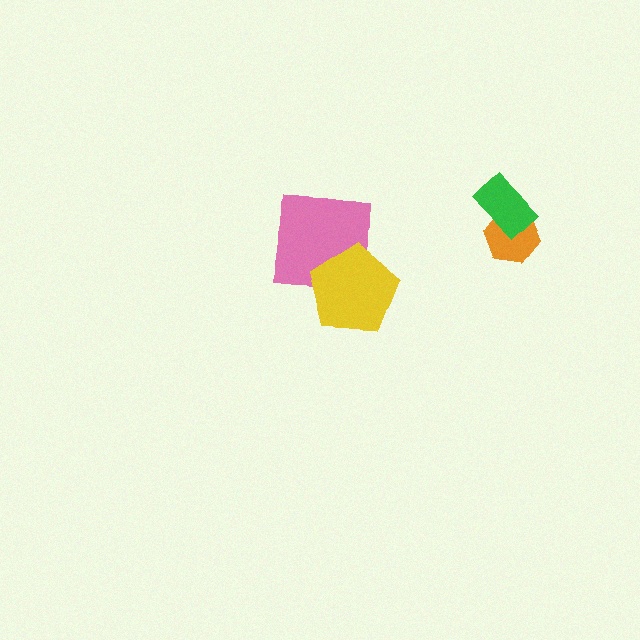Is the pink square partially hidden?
Yes, it is partially covered by another shape.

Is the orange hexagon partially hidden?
Yes, it is partially covered by another shape.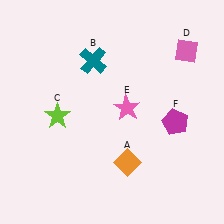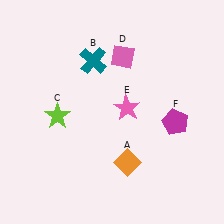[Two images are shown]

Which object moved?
The pink diamond (D) moved left.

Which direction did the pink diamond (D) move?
The pink diamond (D) moved left.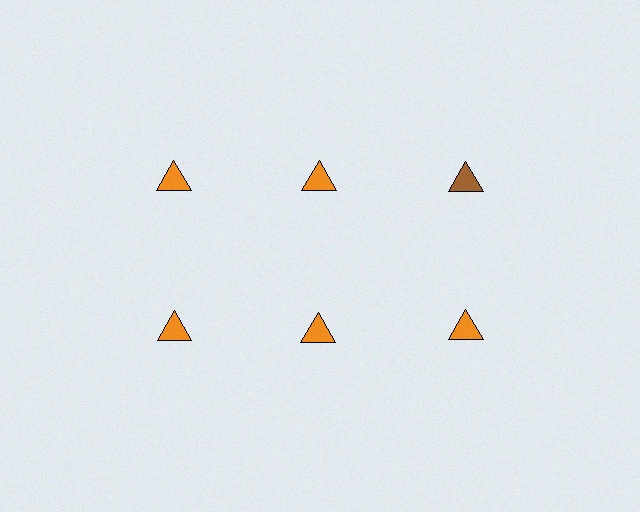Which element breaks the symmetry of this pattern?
The brown triangle in the top row, center column breaks the symmetry. All other shapes are orange triangles.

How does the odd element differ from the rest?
It has a different color: brown instead of orange.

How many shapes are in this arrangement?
There are 6 shapes arranged in a grid pattern.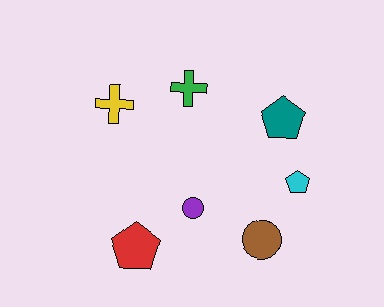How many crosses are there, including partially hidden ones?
There are 2 crosses.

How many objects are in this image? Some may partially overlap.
There are 7 objects.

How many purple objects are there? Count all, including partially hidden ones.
There is 1 purple object.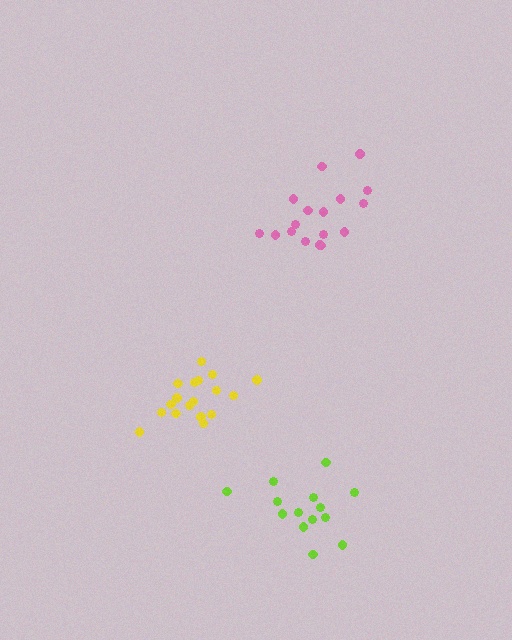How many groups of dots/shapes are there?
There are 3 groups.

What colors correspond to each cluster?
The clusters are colored: lime, yellow, pink.